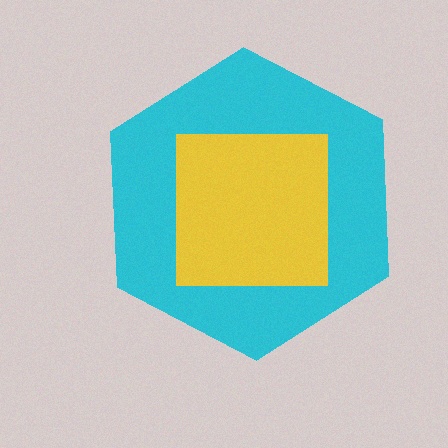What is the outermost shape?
The cyan hexagon.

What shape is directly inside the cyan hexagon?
The yellow square.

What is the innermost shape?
The yellow square.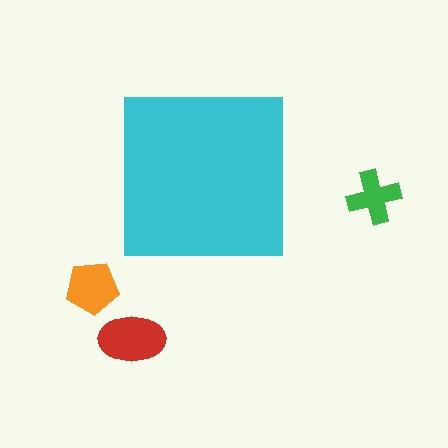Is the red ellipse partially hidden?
No, the red ellipse is fully visible.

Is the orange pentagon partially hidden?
No, the orange pentagon is fully visible.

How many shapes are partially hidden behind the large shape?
0 shapes are partially hidden.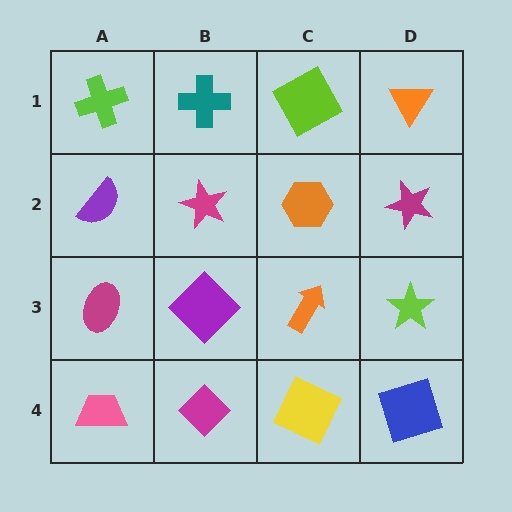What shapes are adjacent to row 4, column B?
A purple diamond (row 3, column B), a pink trapezoid (row 4, column A), a yellow square (row 4, column C).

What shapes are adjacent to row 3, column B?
A magenta star (row 2, column B), a magenta diamond (row 4, column B), a magenta ellipse (row 3, column A), an orange arrow (row 3, column C).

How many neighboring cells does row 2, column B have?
4.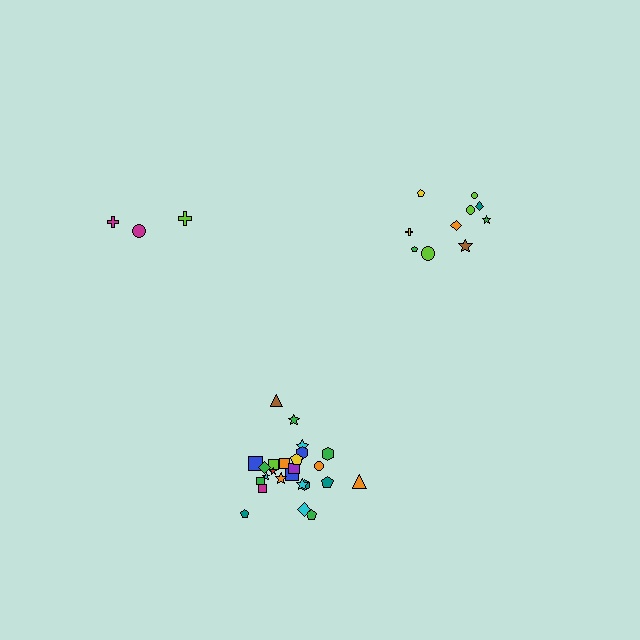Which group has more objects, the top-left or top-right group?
The top-right group.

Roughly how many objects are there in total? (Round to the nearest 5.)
Roughly 40 objects in total.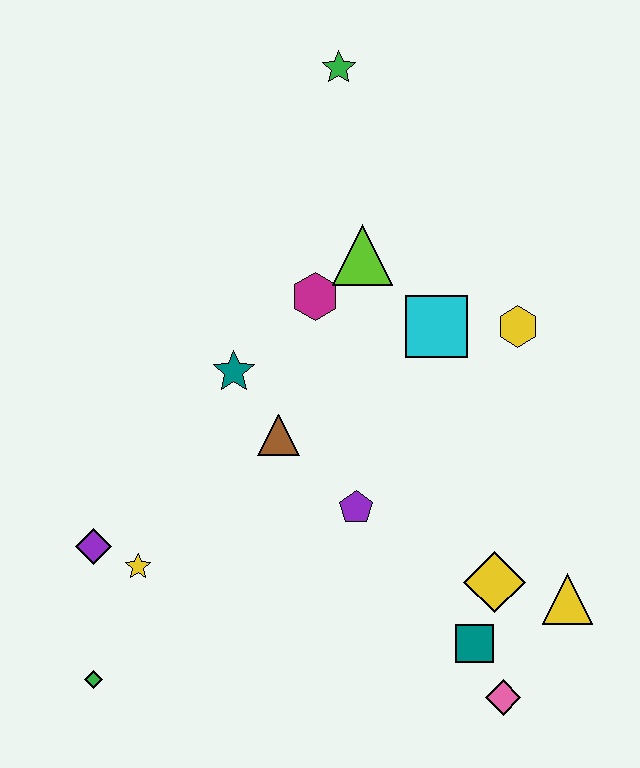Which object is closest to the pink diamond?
The teal square is closest to the pink diamond.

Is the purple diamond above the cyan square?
No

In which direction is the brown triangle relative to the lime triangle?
The brown triangle is below the lime triangle.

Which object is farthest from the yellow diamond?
The green star is farthest from the yellow diamond.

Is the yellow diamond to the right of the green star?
Yes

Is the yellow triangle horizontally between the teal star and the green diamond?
No